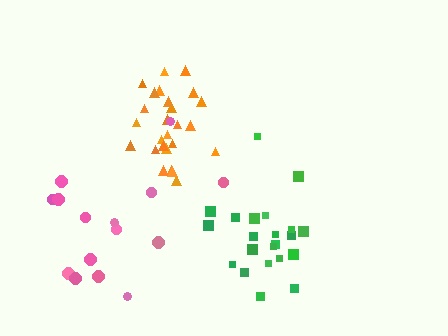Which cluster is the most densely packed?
Orange.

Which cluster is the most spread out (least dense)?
Pink.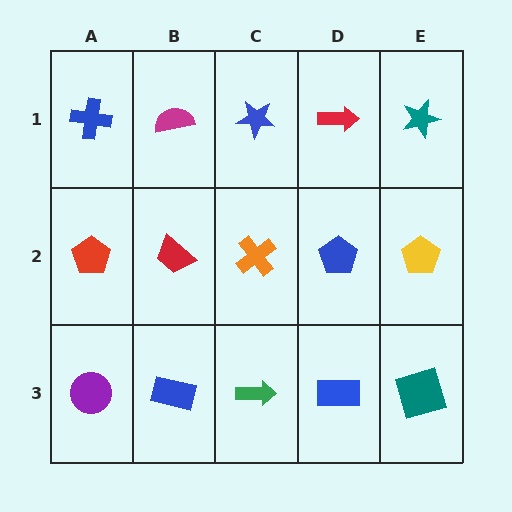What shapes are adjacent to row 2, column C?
A blue star (row 1, column C), a green arrow (row 3, column C), a red trapezoid (row 2, column B), a blue pentagon (row 2, column D).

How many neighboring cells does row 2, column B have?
4.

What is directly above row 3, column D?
A blue pentagon.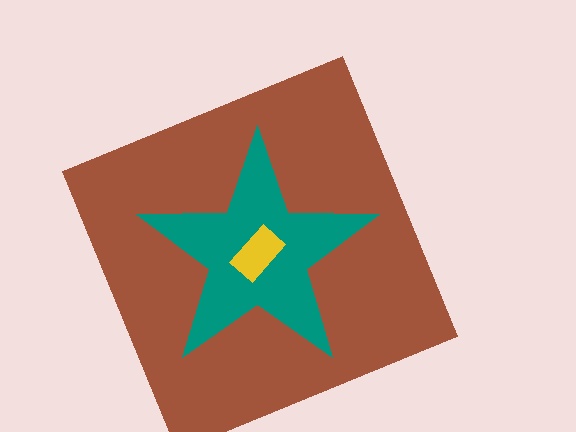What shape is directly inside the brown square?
The teal star.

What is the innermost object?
The yellow rectangle.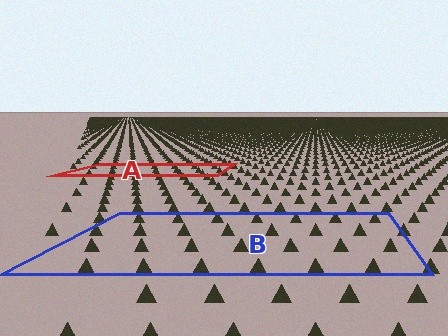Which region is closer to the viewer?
Region B is closer. The texture elements there are larger and more spread out.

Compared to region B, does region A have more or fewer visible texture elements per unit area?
Region A has more texture elements per unit area — they are packed more densely because it is farther away.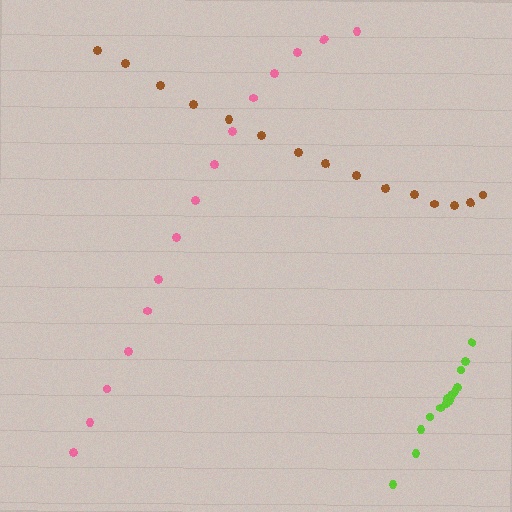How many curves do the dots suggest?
There are 3 distinct paths.